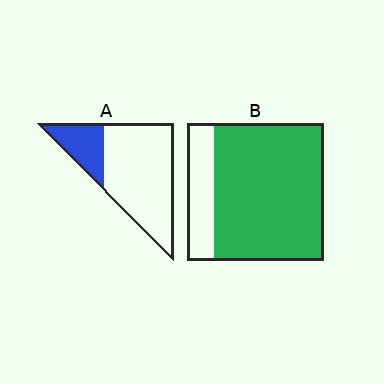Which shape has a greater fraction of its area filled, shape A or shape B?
Shape B.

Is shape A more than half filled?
No.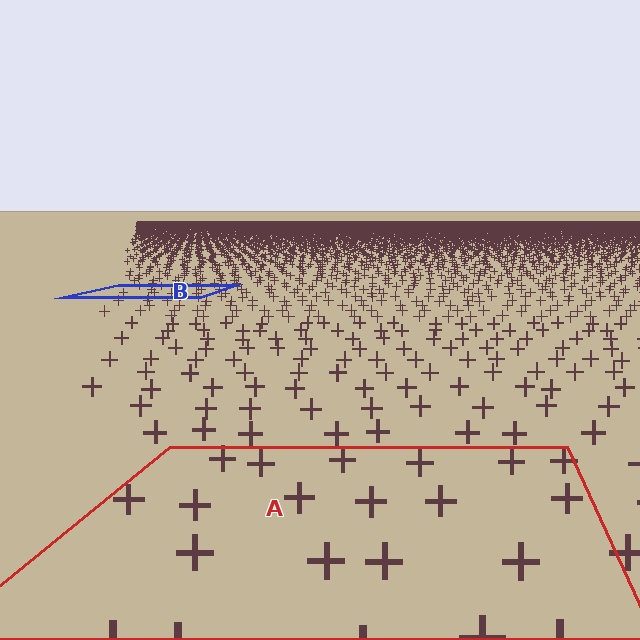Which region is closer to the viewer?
Region A is closer. The texture elements there are larger and more spread out.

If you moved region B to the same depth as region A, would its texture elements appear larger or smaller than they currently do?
They would appear larger. At a closer depth, the same texture elements are projected at a bigger on-screen size.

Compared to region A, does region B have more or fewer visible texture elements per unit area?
Region B has more texture elements per unit area — they are packed more densely because it is farther away.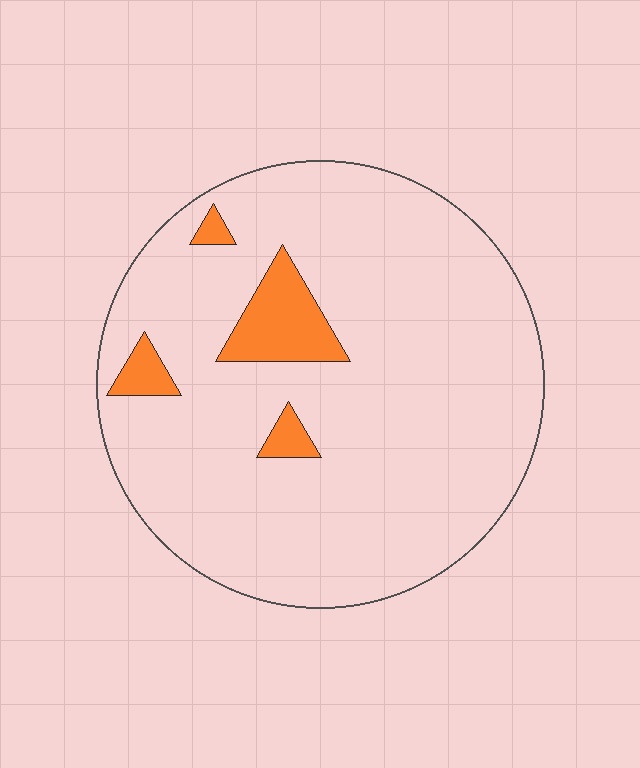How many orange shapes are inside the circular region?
4.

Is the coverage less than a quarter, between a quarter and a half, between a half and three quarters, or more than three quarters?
Less than a quarter.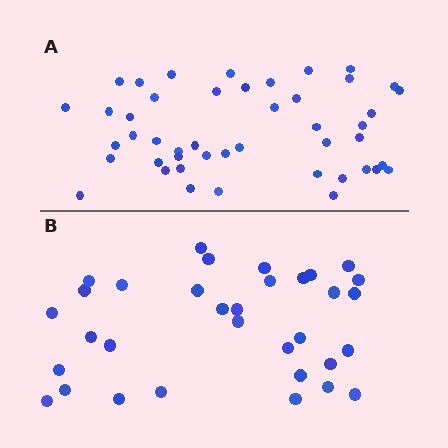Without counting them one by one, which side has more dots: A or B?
Region A (the top region) has more dots.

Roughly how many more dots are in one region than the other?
Region A has approximately 15 more dots than region B.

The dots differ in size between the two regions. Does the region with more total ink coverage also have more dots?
No. Region B has more total ink coverage because its dots are larger, but region A actually contains more individual dots. Total area can be misleading — the number of items is what matters here.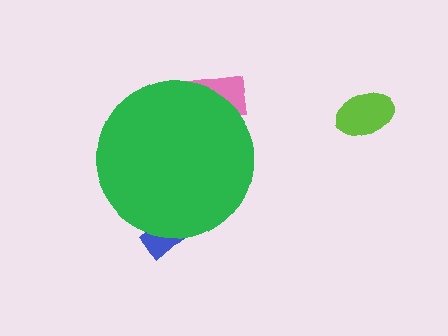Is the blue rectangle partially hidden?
Yes, the blue rectangle is partially hidden behind the green circle.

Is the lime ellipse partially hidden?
No, the lime ellipse is fully visible.